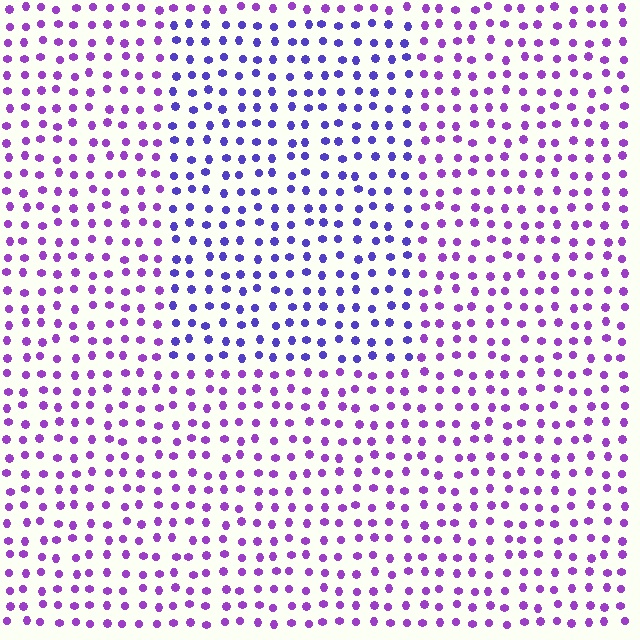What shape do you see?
I see a rectangle.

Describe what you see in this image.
The image is filled with small purple elements in a uniform arrangement. A rectangle-shaped region is visible where the elements are tinted to a slightly different hue, forming a subtle color boundary.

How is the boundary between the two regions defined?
The boundary is defined purely by a slight shift in hue (about 32 degrees). Spacing, size, and orientation are identical on both sides.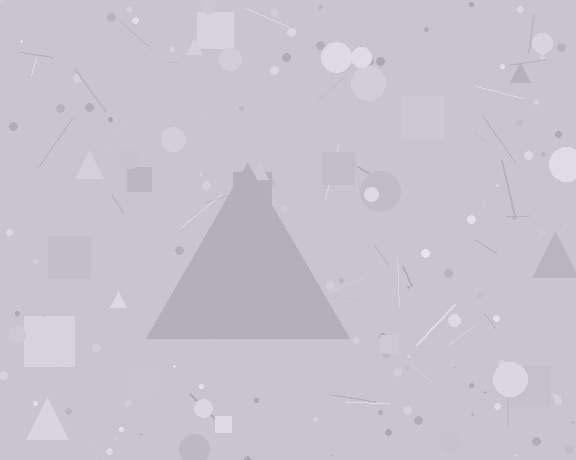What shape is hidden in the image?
A triangle is hidden in the image.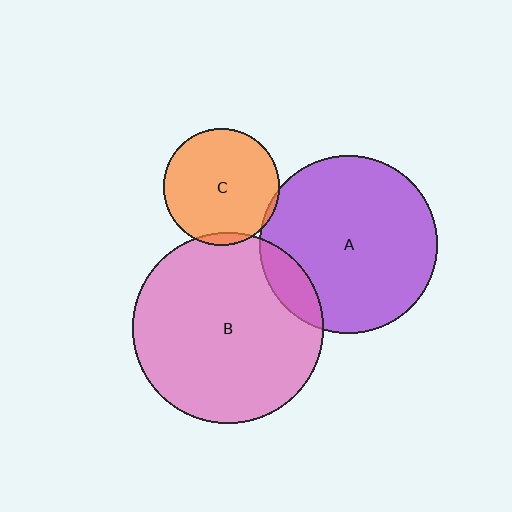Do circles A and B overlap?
Yes.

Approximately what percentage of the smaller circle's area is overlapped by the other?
Approximately 10%.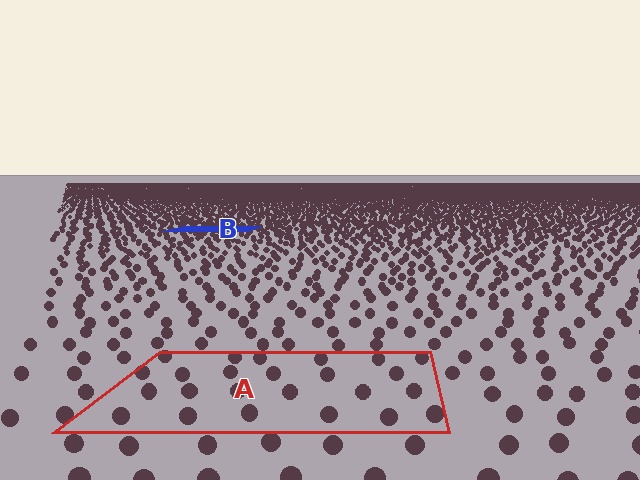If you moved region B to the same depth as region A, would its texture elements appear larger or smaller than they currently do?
They would appear larger. At a closer depth, the same texture elements are projected at a bigger on-screen size.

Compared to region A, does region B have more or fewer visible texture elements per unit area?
Region B has more texture elements per unit area — they are packed more densely because it is farther away.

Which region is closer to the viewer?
Region A is closer. The texture elements there are larger and more spread out.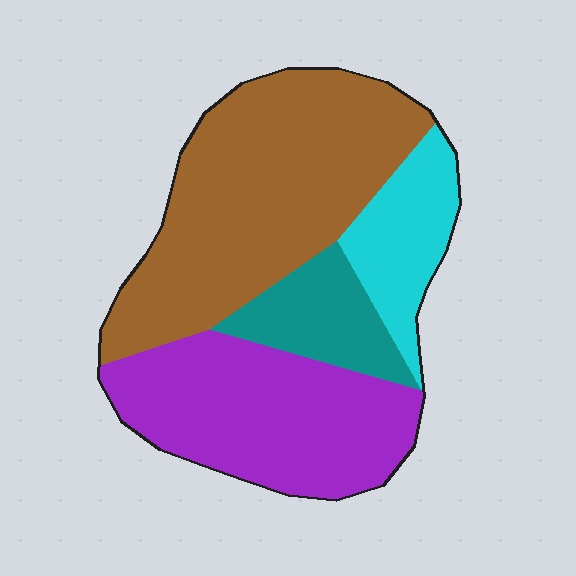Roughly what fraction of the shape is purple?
Purple takes up about one third (1/3) of the shape.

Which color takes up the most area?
Brown, at roughly 45%.